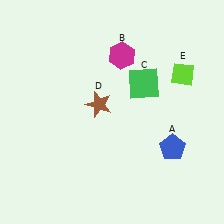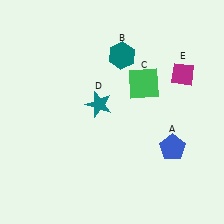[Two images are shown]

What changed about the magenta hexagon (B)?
In Image 1, B is magenta. In Image 2, it changed to teal.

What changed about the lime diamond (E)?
In Image 1, E is lime. In Image 2, it changed to magenta.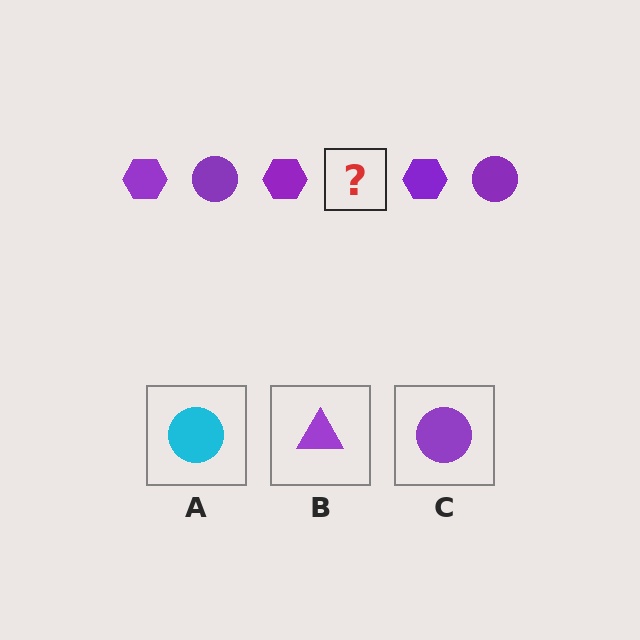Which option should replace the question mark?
Option C.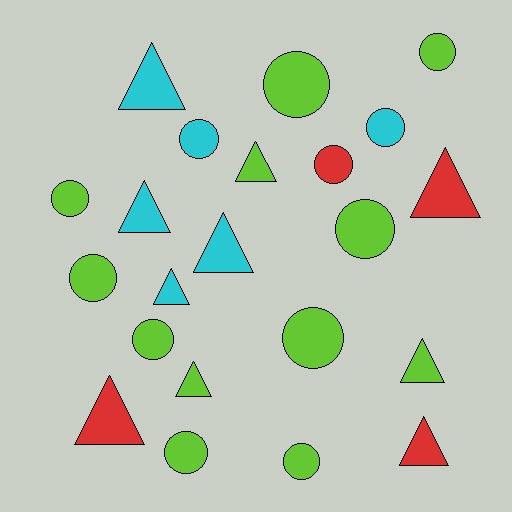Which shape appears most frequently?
Circle, with 12 objects.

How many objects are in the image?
There are 22 objects.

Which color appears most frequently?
Lime, with 12 objects.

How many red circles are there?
There is 1 red circle.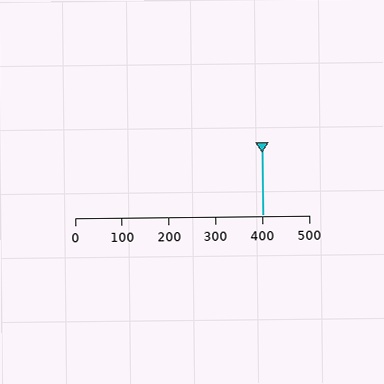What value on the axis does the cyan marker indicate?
The marker indicates approximately 400.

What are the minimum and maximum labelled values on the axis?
The axis runs from 0 to 500.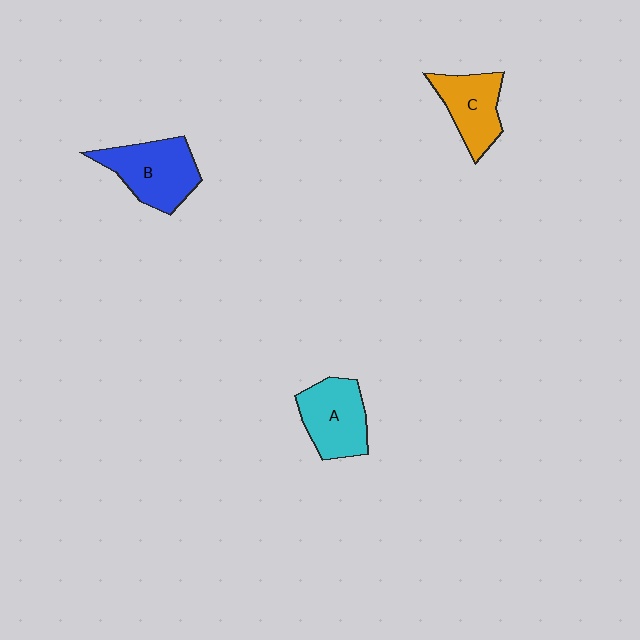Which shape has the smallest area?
Shape C (orange).